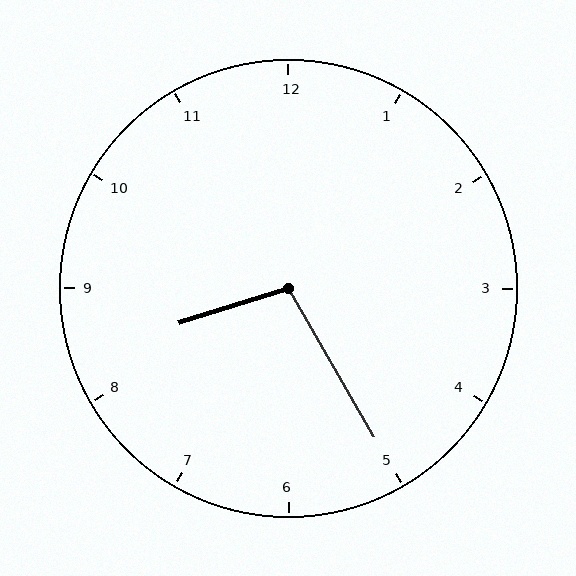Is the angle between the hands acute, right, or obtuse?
It is obtuse.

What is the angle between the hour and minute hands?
Approximately 102 degrees.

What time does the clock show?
8:25.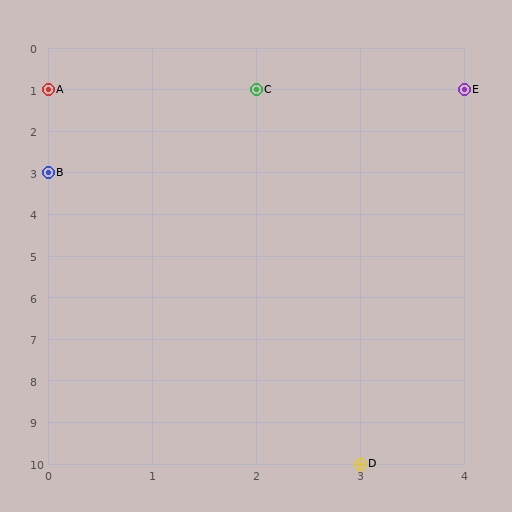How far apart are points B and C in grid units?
Points B and C are 2 columns and 2 rows apart (about 2.8 grid units diagonally).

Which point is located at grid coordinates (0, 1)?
Point A is at (0, 1).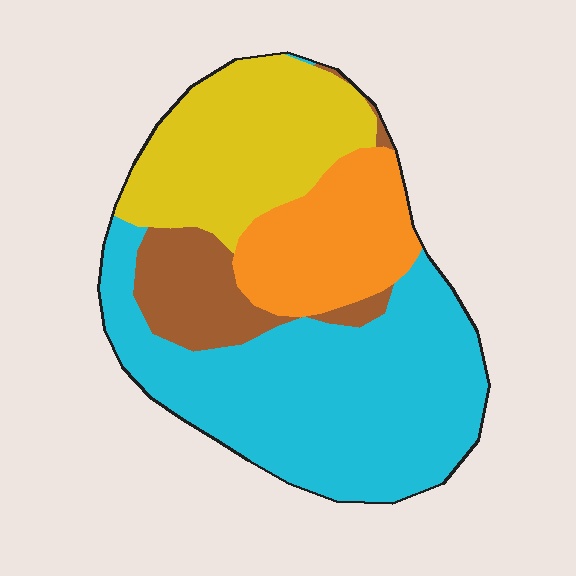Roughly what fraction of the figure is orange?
Orange covers 17% of the figure.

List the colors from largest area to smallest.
From largest to smallest: cyan, yellow, orange, brown.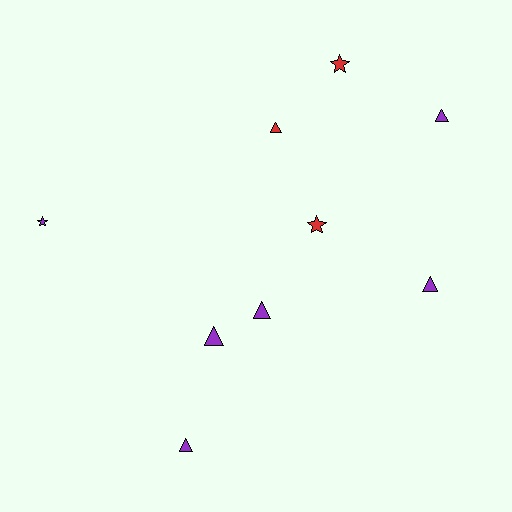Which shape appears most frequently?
Triangle, with 6 objects.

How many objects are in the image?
There are 9 objects.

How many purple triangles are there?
There are 5 purple triangles.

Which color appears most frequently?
Purple, with 6 objects.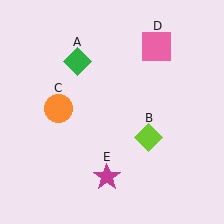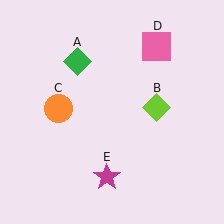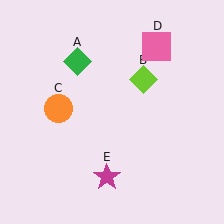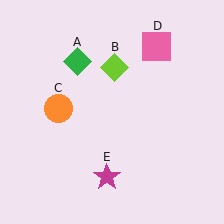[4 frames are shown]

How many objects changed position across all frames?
1 object changed position: lime diamond (object B).